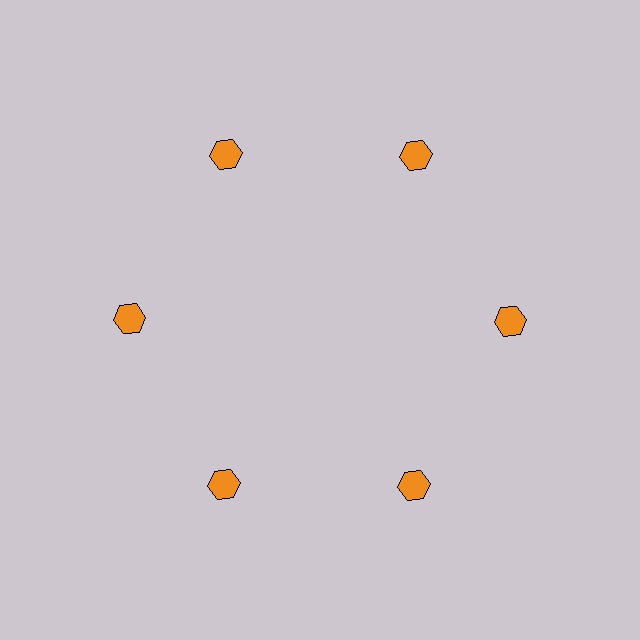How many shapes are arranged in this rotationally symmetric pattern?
There are 6 shapes, arranged in 6 groups of 1.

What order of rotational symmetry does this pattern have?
This pattern has 6-fold rotational symmetry.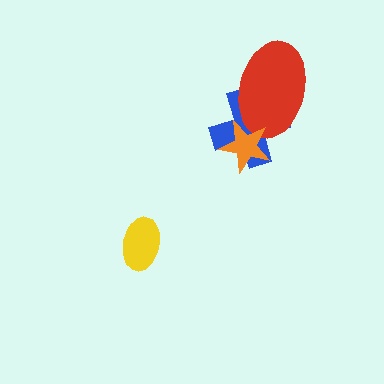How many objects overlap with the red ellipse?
2 objects overlap with the red ellipse.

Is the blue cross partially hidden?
Yes, it is partially covered by another shape.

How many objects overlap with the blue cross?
2 objects overlap with the blue cross.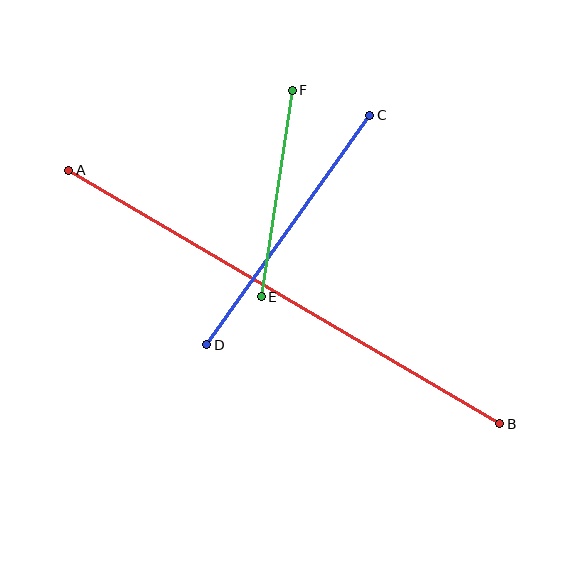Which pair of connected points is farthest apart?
Points A and B are farthest apart.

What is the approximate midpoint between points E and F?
The midpoint is at approximately (277, 194) pixels.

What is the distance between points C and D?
The distance is approximately 282 pixels.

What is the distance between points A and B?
The distance is approximately 500 pixels.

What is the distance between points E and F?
The distance is approximately 209 pixels.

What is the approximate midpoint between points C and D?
The midpoint is at approximately (288, 230) pixels.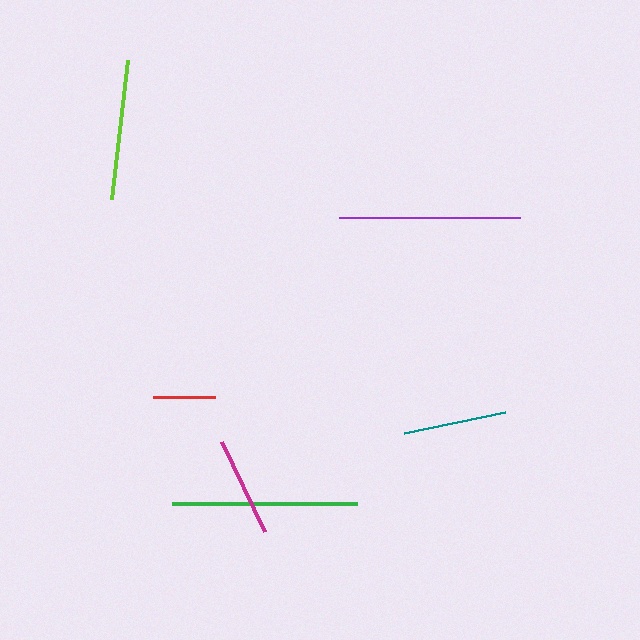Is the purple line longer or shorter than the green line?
The green line is longer than the purple line.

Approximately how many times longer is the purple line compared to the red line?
The purple line is approximately 2.9 times the length of the red line.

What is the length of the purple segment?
The purple segment is approximately 182 pixels long.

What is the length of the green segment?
The green segment is approximately 185 pixels long.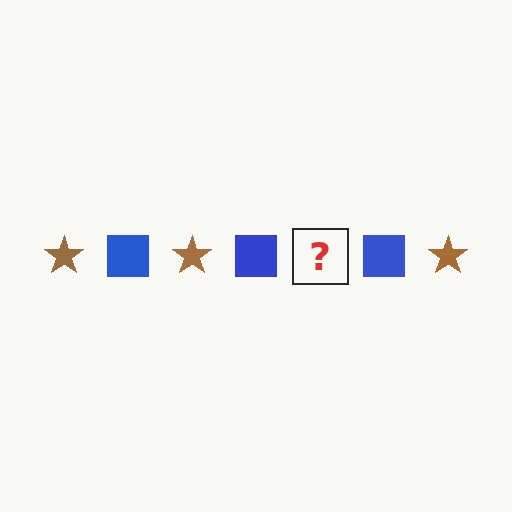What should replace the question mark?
The question mark should be replaced with a brown star.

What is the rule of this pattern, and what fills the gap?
The rule is that the pattern alternates between brown star and blue square. The gap should be filled with a brown star.